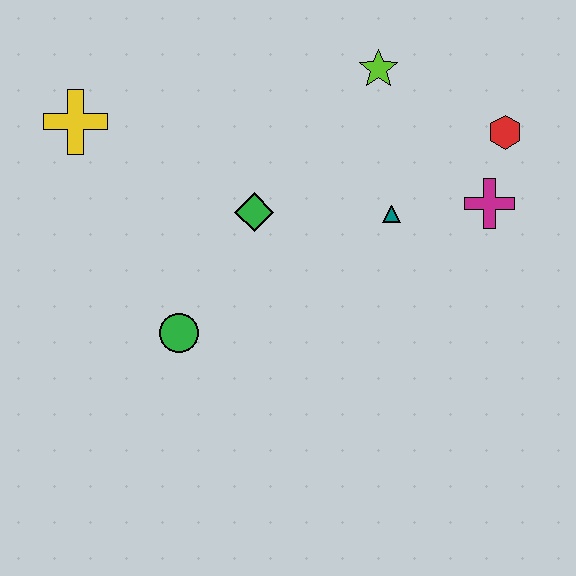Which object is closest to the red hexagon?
The magenta cross is closest to the red hexagon.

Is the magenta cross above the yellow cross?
No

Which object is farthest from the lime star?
The green circle is farthest from the lime star.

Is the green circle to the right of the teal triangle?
No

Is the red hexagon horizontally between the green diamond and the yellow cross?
No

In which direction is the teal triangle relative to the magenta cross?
The teal triangle is to the left of the magenta cross.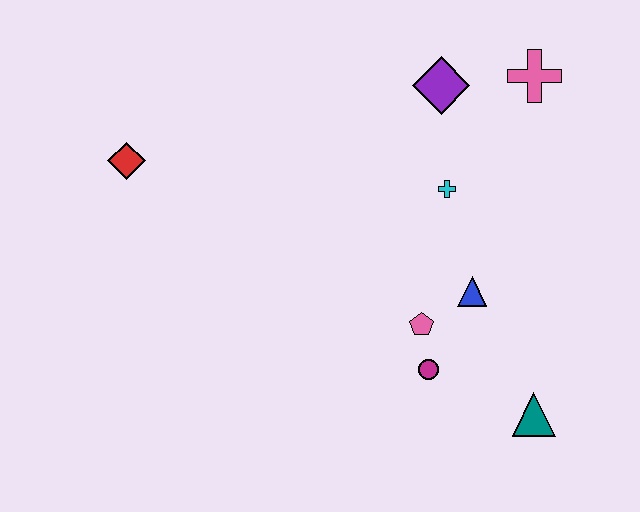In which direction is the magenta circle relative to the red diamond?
The magenta circle is to the right of the red diamond.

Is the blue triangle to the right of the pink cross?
No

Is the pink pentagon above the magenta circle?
Yes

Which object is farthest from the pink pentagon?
The red diamond is farthest from the pink pentagon.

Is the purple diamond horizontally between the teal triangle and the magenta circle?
Yes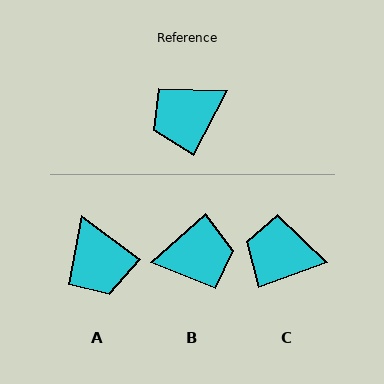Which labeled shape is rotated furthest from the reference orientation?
B, about 160 degrees away.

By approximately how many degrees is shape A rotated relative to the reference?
Approximately 81 degrees counter-clockwise.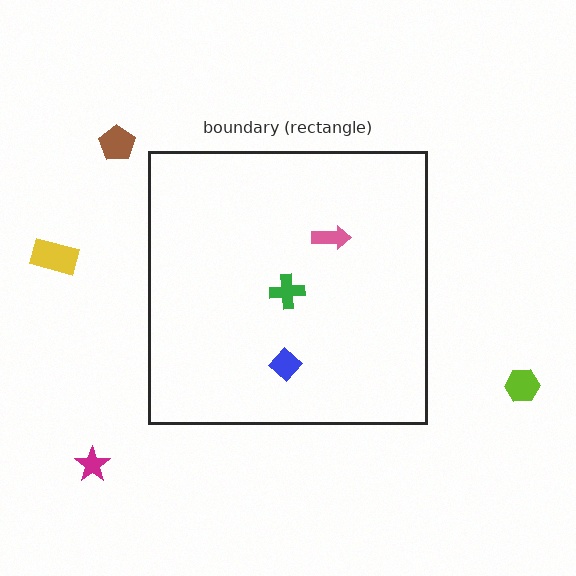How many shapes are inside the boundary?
3 inside, 4 outside.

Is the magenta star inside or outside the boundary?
Outside.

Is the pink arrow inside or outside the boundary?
Inside.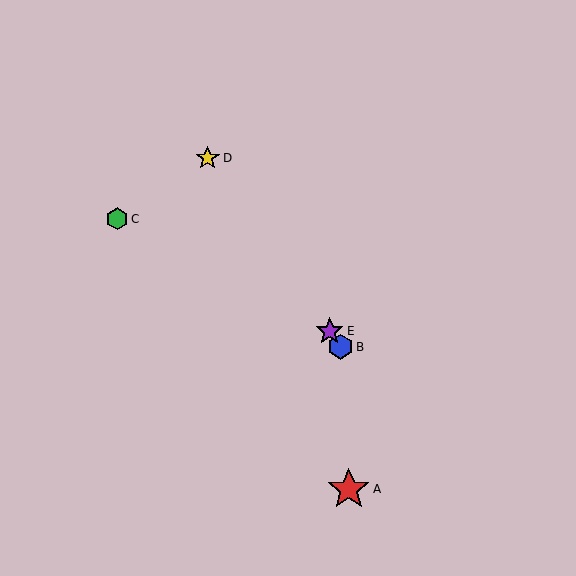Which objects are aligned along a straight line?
Objects B, D, E are aligned along a straight line.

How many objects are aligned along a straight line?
3 objects (B, D, E) are aligned along a straight line.